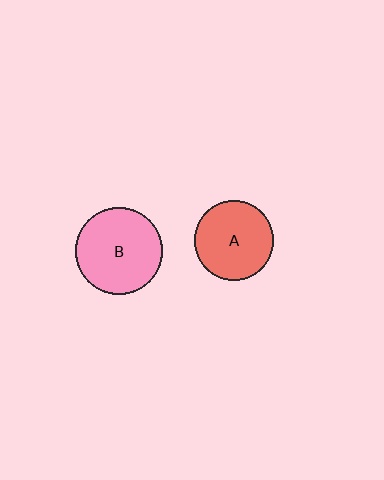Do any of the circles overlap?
No, none of the circles overlap.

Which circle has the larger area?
Circle B (pink).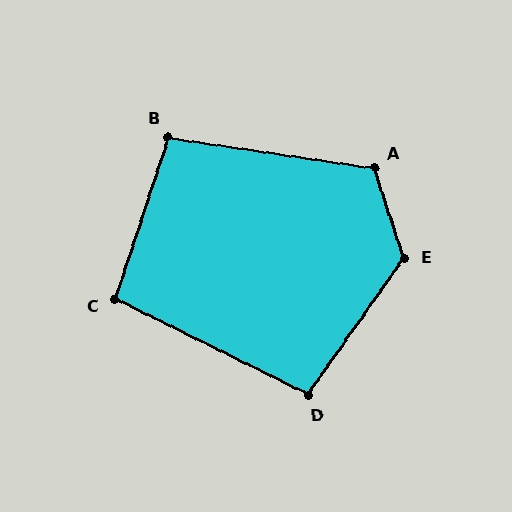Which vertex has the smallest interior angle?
C, at approximately 98 degrees.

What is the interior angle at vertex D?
Approximately 99 degrees (obtuse).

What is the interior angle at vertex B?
Approximately 100 degrees (obtuse).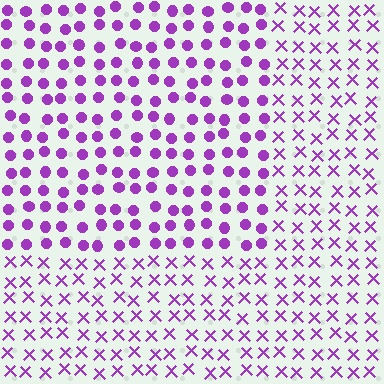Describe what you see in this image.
The image is filled with small purple elements arranged in a uniform grid. A rectangle-shaped region contains circles, while the surrounding area contains X marks. The boundary is defined purely by the change in element shape.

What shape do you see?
I see a rectangle.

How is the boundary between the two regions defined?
The boundary is defined by a change in element shape: circles inside vs. X marks outside. All elements share the same color and spacing.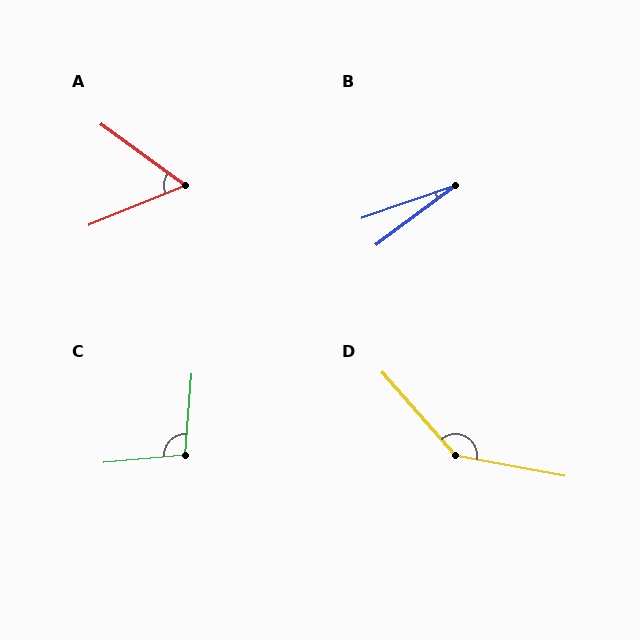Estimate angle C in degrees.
Approximately 99 degrees.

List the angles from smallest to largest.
B (17°), A (58°), C (99°), D (142°).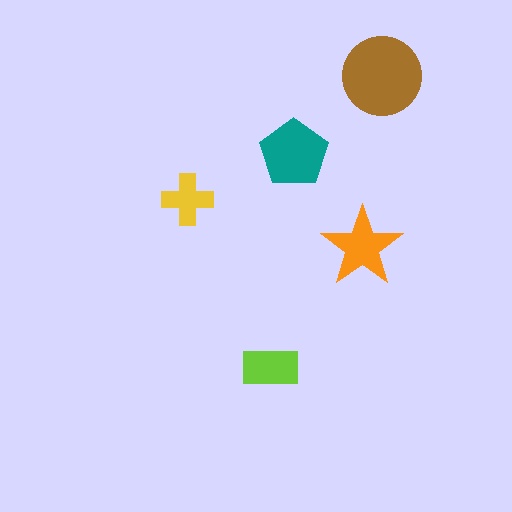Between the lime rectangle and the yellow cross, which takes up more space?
The lime rectangle.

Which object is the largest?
The brown circle.